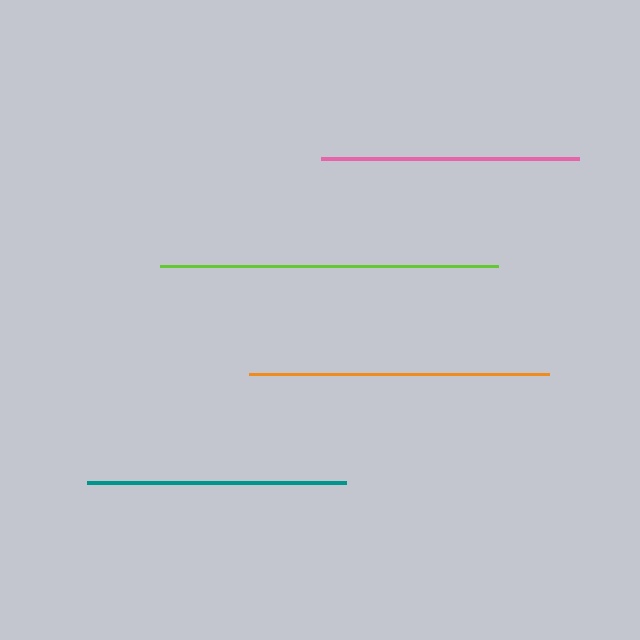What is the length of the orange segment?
The orange segment is approximately 300 pixels long.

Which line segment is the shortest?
The pink line is the shortest at approximately 258 pixels.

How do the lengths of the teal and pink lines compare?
The teal and pink lines are approximately the same length.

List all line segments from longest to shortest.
From longest to shortest: lime, orange, teal, pink.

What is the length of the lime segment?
The lime segment is approximately 338 pixels long.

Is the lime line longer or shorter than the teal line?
The lime line is longer than the teal line.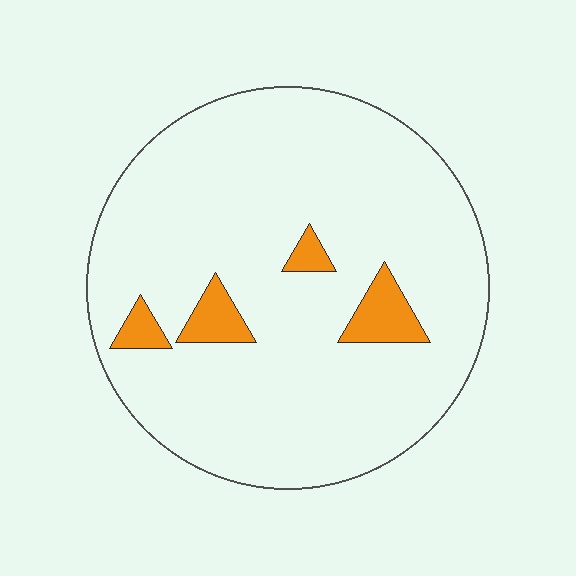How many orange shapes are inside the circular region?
4.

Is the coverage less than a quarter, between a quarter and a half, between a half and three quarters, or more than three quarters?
Less than a quarter.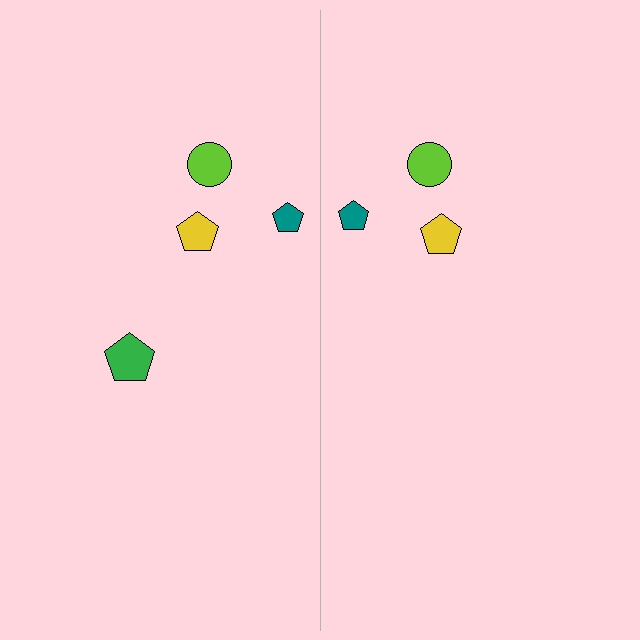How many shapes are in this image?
There are 7 shapes in this image.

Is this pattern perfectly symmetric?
No, the pattern is not perfectly symmetric. A green pentagon is missing from the right side.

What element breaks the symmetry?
A green pentagon is missing from the right side.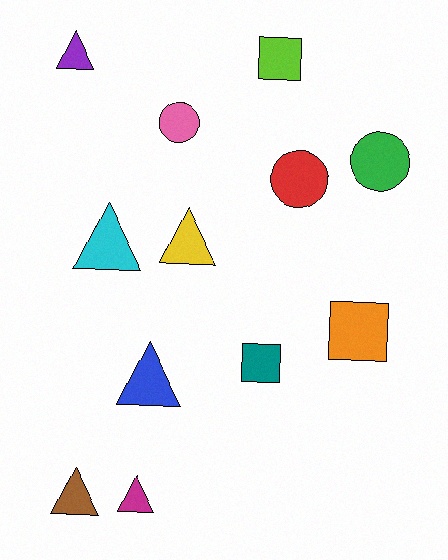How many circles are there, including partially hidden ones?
There are 3 circles.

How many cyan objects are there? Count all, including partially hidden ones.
There is 1 cyan object.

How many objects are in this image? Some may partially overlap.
There are 12 objects.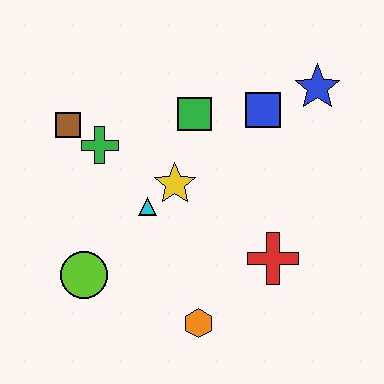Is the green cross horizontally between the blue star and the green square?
No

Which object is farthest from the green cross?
The blue star is farthest from the green cross.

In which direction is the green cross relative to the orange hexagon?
The green cross is above the orange hexagon.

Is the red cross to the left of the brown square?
No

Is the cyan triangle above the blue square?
No